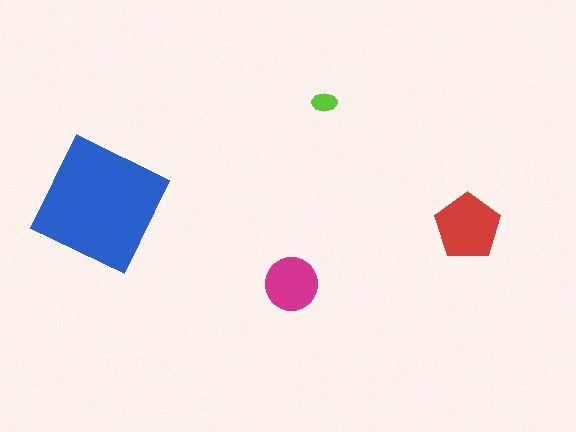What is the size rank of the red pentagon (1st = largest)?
2nd.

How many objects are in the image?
There are 4 objects in the image.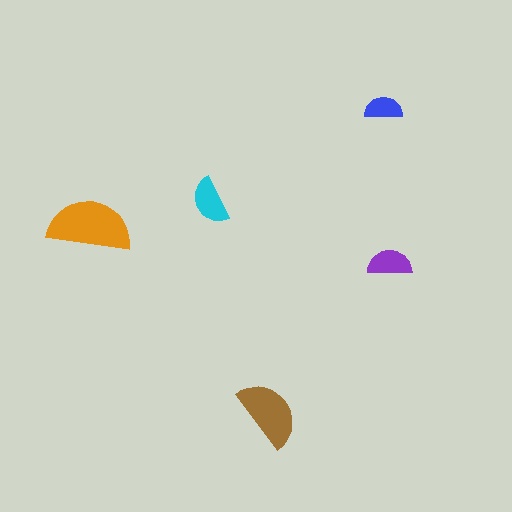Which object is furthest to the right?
The purple semicircle is rightmost.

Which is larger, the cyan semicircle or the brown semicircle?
The brown one.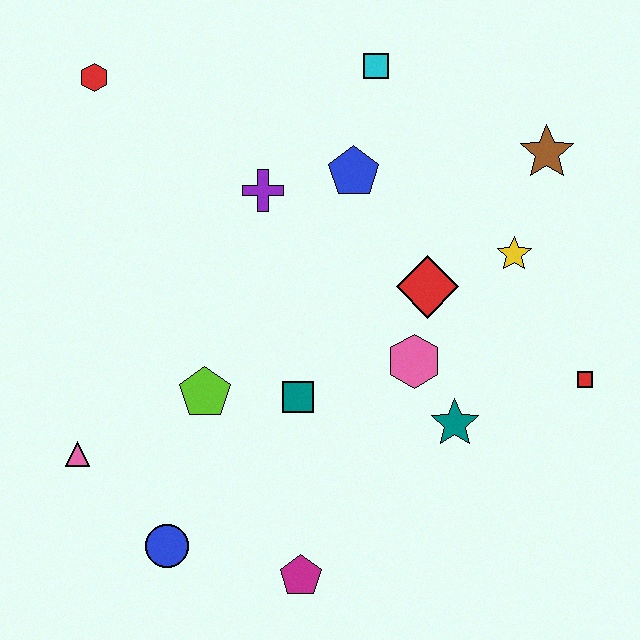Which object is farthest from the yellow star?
The pink triangle is farthest from the yellow star.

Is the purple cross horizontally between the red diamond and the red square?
No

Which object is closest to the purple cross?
The blue pentagon is closest to the purple cross.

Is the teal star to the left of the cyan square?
No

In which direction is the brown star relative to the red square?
The brown star is above the red square.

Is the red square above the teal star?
Yes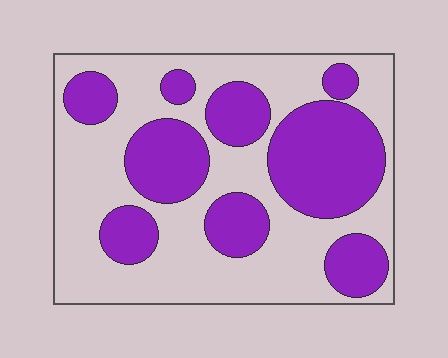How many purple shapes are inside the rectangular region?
9.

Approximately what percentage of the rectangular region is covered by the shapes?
Approximately 40%.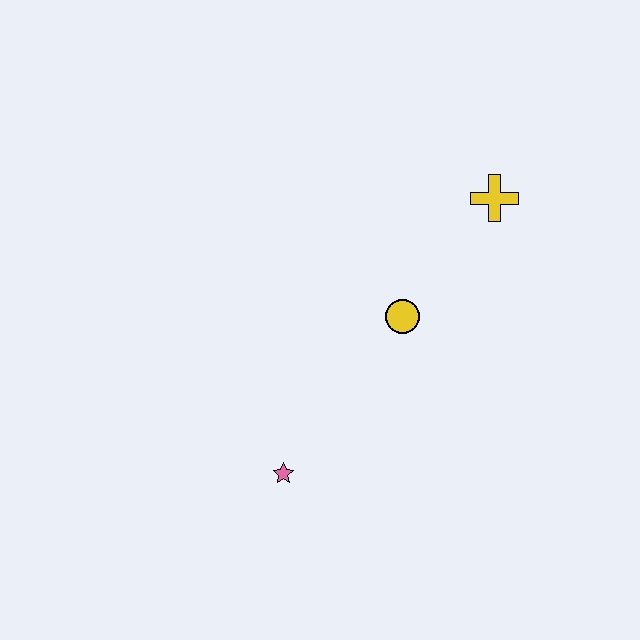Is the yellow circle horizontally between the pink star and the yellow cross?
Yes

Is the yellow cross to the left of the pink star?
No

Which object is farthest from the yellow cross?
The pink star is farthest from the yellow cross.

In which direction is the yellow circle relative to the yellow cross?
The yellow circle is below the yellow cross.